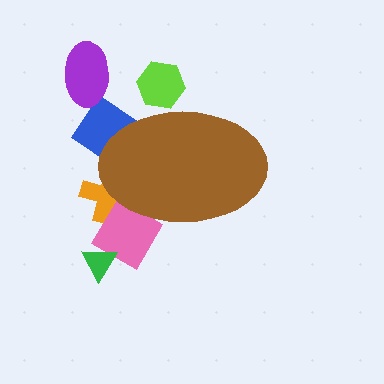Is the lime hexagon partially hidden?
Yes, the lime hexagon is partially hidden behind the brown ellipse.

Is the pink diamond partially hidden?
Yes, the pink diamond is partially hidden behind the brown ellipse.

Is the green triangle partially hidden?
No, the green triangle is fully visible.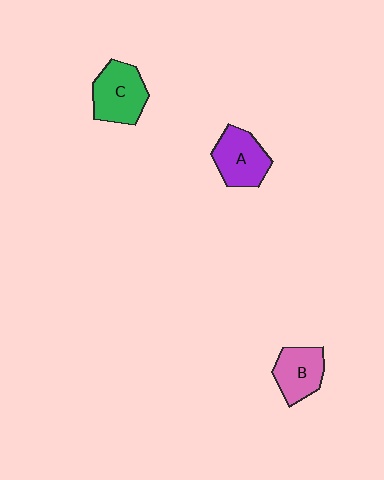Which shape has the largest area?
Shape C (green).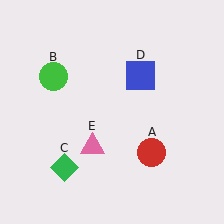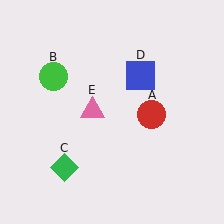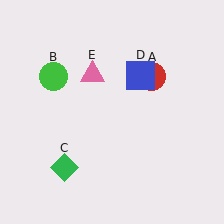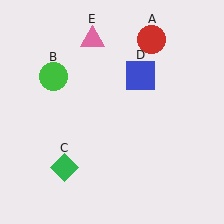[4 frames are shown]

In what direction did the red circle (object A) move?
The red circle (object A) moved up.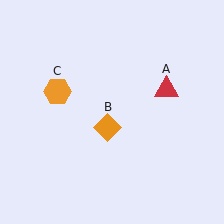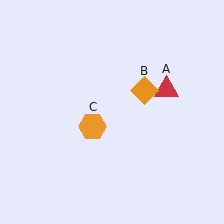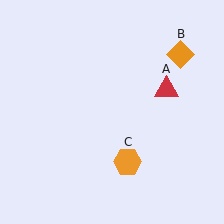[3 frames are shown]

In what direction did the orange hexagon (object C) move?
The orange hexagon (object C) moved down and to the right.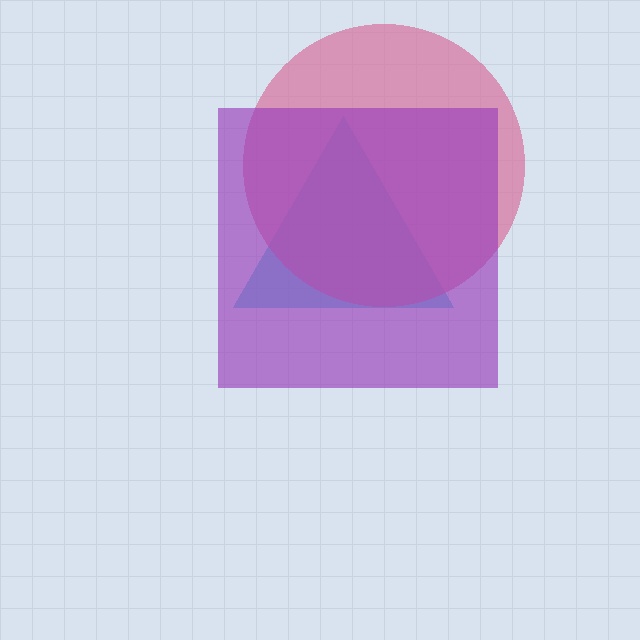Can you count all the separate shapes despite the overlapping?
Yes, there are 3 separate shapes.